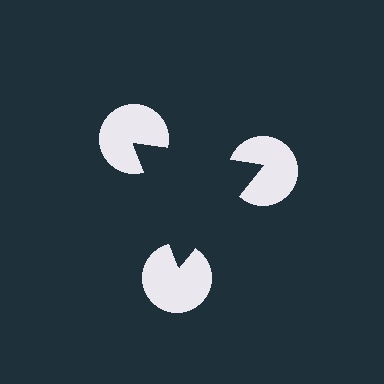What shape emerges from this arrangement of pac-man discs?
An illusory triangle — its edges are inferred from the aligned wedge cuts in the pac-man discs, not physically drawn.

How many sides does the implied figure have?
3 sides.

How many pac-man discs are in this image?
There are 3 — one at each vertex of the illusory triangle.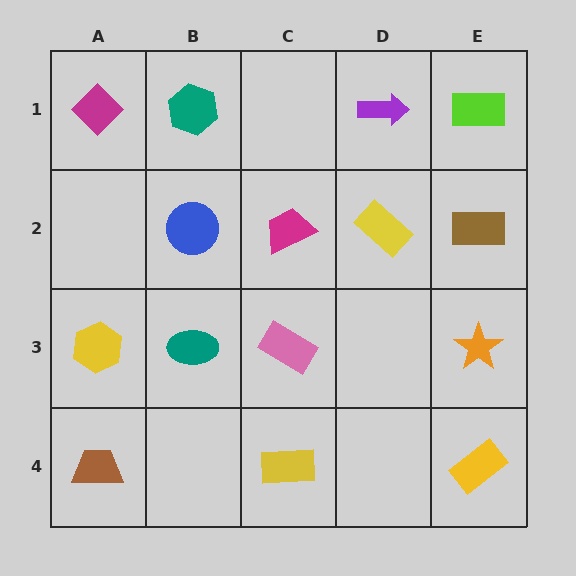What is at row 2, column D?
A yellow rectangle.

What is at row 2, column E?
A brown rectangle.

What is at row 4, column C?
A yellow rectangle.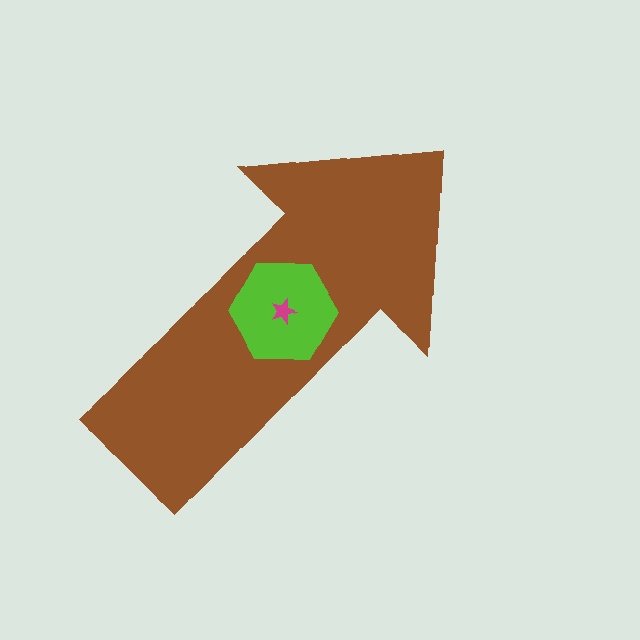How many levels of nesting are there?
3.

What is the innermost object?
The magenta star.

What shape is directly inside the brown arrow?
The lime hexagon.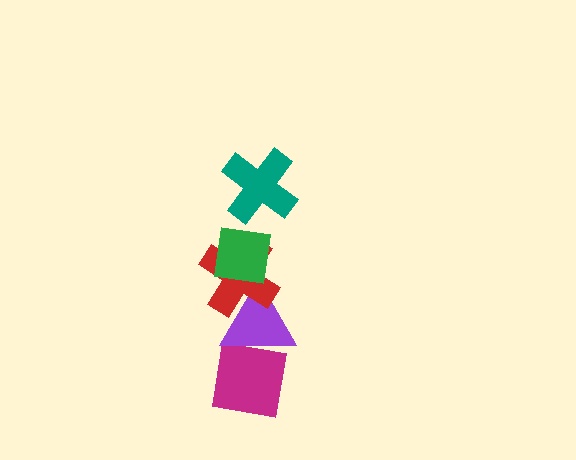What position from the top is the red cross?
The red cross is 3rd from the top.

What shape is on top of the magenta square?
The purple triangle is on top of the magenta square.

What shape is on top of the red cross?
The green square is on top of the red cross.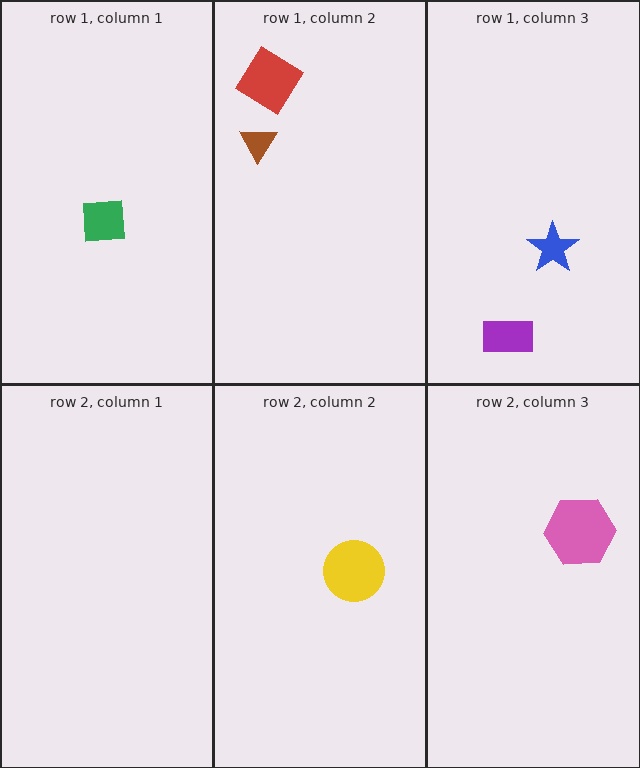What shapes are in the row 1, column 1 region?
The green square.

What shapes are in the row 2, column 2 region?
The yellow circle.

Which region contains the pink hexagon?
The row 2, column 3 region.